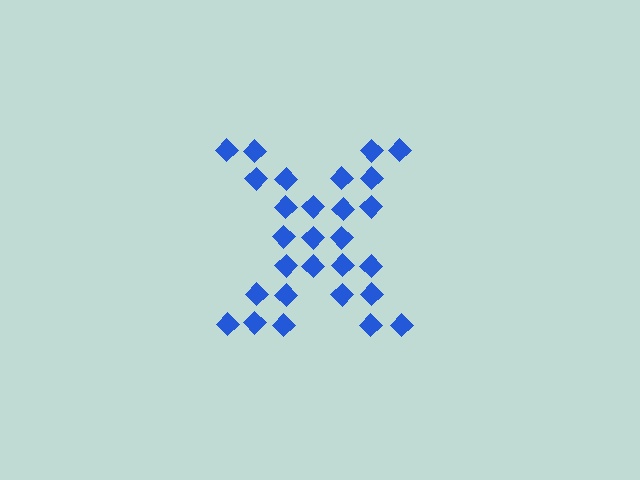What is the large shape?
The large shape is the letter X.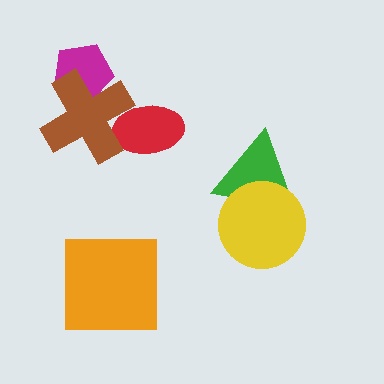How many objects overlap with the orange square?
0 objects overlap with the orange square.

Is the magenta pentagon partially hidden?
Yes, it is partially covered by another shape.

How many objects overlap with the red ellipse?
1 object overlaps with the red ellipse.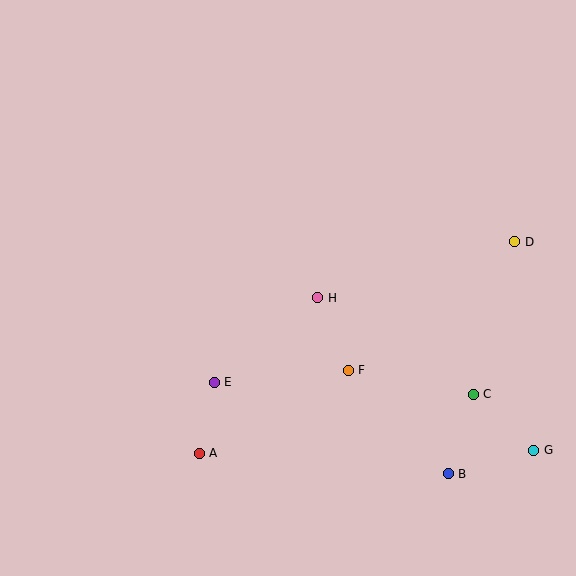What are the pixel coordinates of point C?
Point C is at (473, 394).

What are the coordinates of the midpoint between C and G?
The midpoint between C and G is at (503, 422).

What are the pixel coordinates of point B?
Point B is at (448, 474).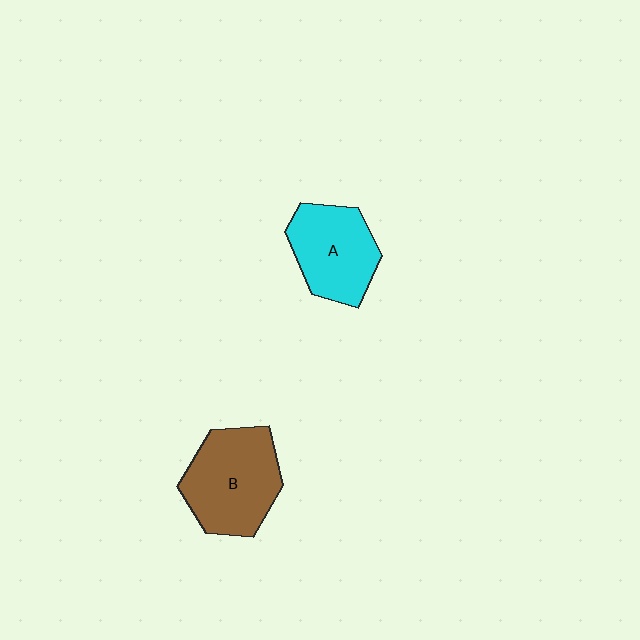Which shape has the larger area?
Shape B (brown).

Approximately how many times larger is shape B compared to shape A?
Approximately 1.2 times.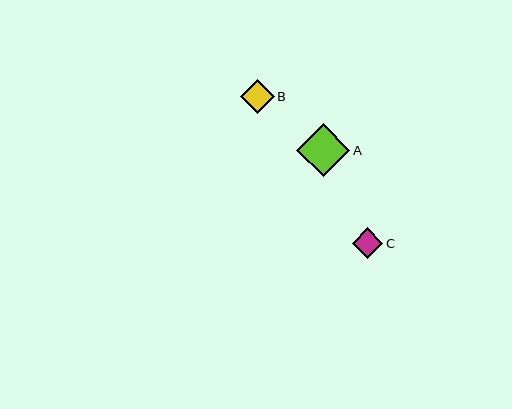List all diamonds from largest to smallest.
From largest to smallest: A, B, C.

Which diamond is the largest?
Diamond A is the largest with a size of approximately 54 pixels.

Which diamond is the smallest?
Diamond C is the smallest with a size of approximately 31 pixels.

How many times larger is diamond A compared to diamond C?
Diamond A is approximately 1.8 times the size of diamond C.